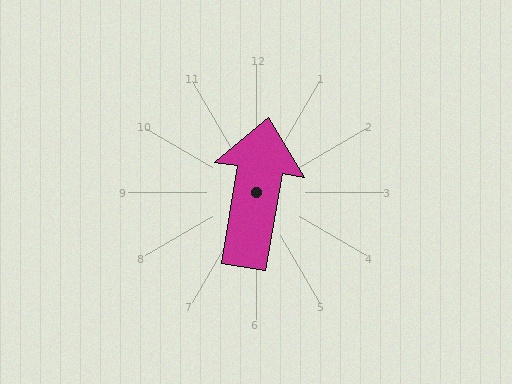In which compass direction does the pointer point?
North.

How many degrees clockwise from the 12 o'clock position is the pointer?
Approximately 9 degrees.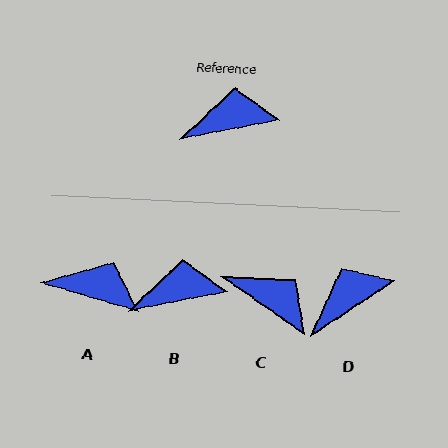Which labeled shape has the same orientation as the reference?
B.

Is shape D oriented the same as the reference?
No, it is off by about 23 degrees.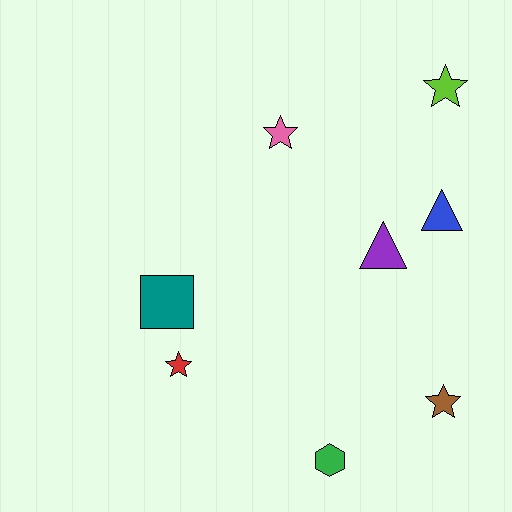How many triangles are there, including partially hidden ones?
There are 2 triangles.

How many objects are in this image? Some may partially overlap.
There are 8 objects.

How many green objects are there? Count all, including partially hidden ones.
There is 1 green object.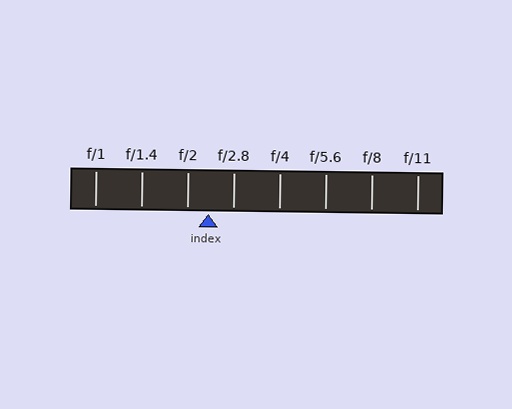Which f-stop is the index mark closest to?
The index mark is closest to f/2.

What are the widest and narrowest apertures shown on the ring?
The widest aperture shown is f/1 and the narrowest is f/11.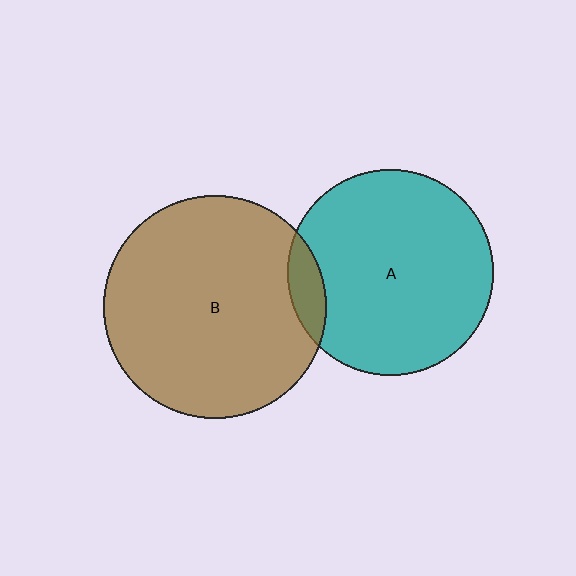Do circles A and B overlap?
Yes.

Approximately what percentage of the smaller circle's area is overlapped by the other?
Approximately 10%.